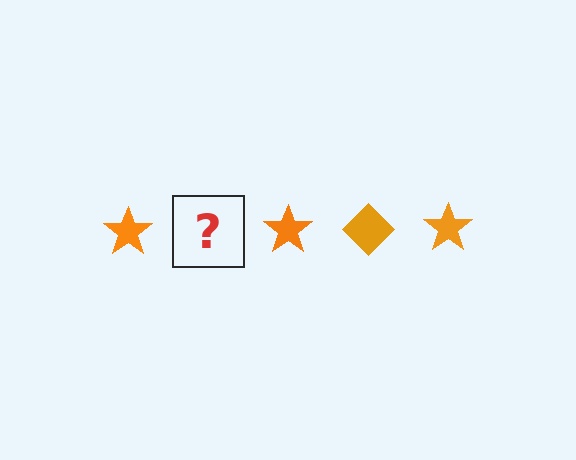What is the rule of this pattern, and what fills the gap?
The rule is that the pattern cycles through star, diamond shapes in orange. The gap should be filled with an orange diamond.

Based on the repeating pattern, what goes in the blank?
The blank should be an orange diamond.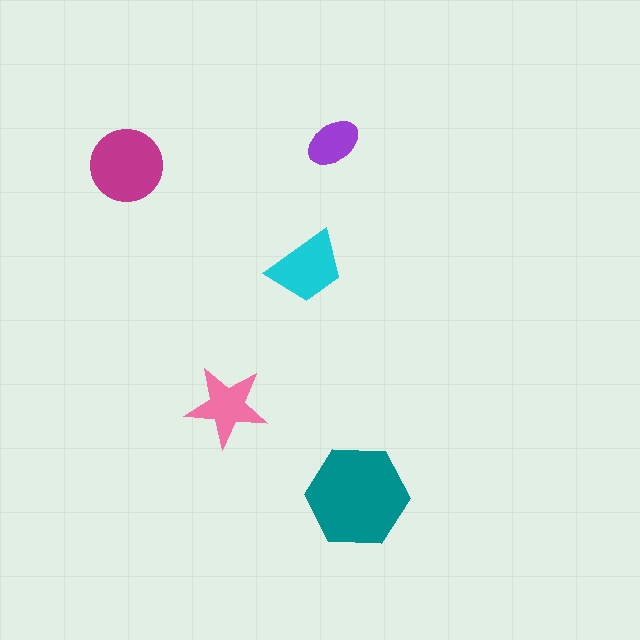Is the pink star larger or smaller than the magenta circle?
Smaller.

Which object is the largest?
The teal hexagon.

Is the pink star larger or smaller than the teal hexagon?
Smaller.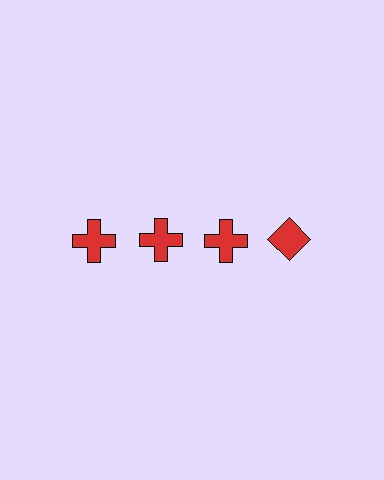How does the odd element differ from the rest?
It has a different shape: diamond instead of cross.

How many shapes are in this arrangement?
There are 4 shapes arranged in a grid pattern.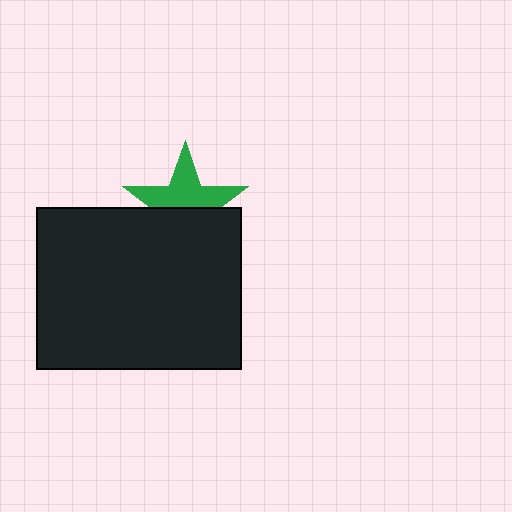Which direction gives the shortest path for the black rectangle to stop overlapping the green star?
Moving down gives the shortest separation.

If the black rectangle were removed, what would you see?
You would see the complete green star.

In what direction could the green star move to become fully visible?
The green star could move up. That would shift it out from behind the black rectangle entirely.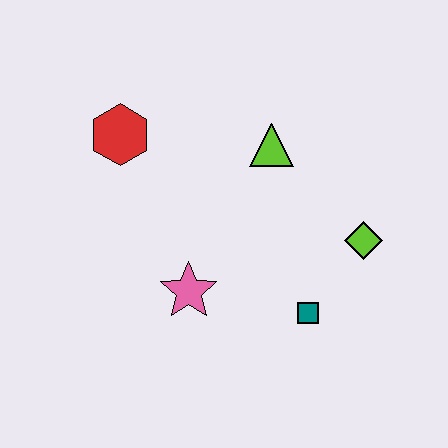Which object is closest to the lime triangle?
The lime diamond is closest to the lime triangle.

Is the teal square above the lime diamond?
No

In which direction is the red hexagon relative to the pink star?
The red hexagon is above the pink star.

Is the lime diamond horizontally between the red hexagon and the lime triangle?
No